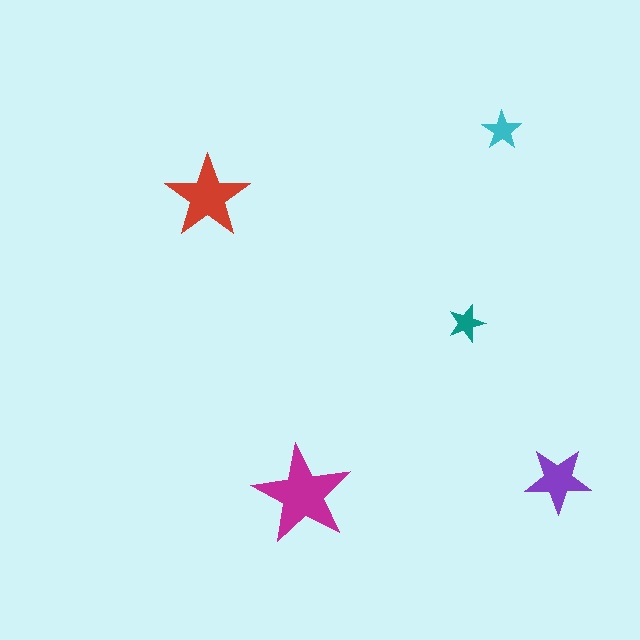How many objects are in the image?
There are 5 objects in the image.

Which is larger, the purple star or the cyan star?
The purple one.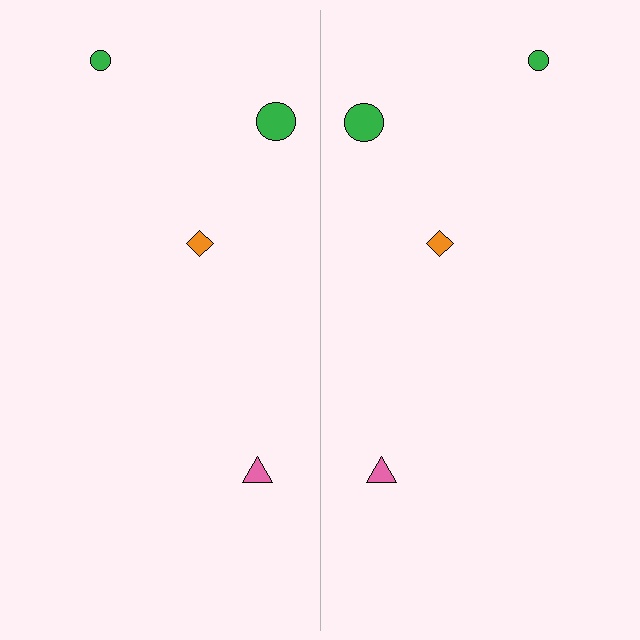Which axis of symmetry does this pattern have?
The pattern has a vertical axis of symmetry running through the center of the image.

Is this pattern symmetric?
Yes, this pattern has bilateral (reflection) symmetry.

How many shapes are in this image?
There are 8 shapes in this image.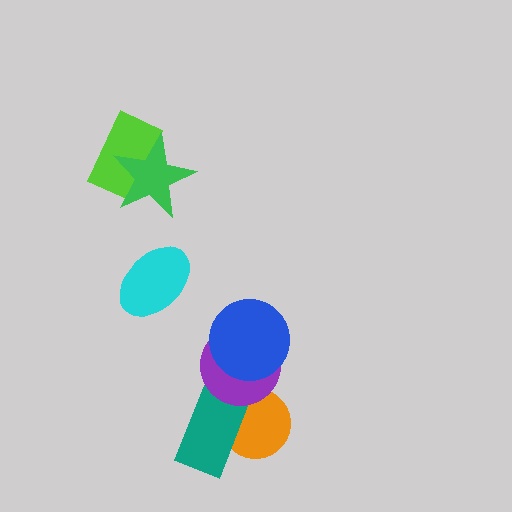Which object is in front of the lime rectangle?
The green star is in front of the lime rectangle.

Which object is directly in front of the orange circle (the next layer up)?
The teal rectangle is directly in front of the orange circle.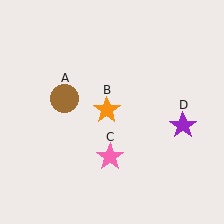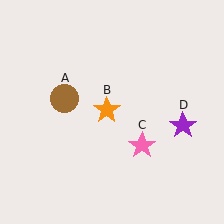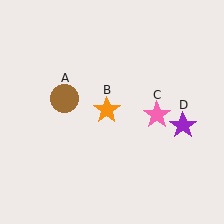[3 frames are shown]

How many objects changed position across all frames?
1 object changed position: pink star (object C).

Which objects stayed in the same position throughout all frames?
Brown circle (object A) and orange star (object B) and purple star (object D) remained stationary.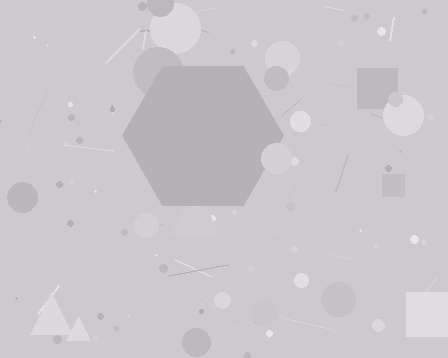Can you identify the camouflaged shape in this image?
The camouflaged shape is a hexagon.